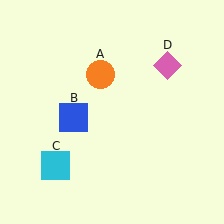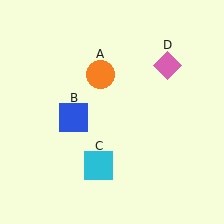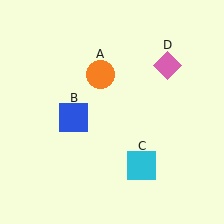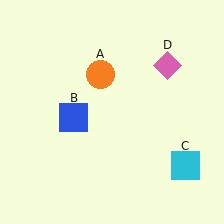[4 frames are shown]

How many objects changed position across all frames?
1 object changed position: cyan square (object C).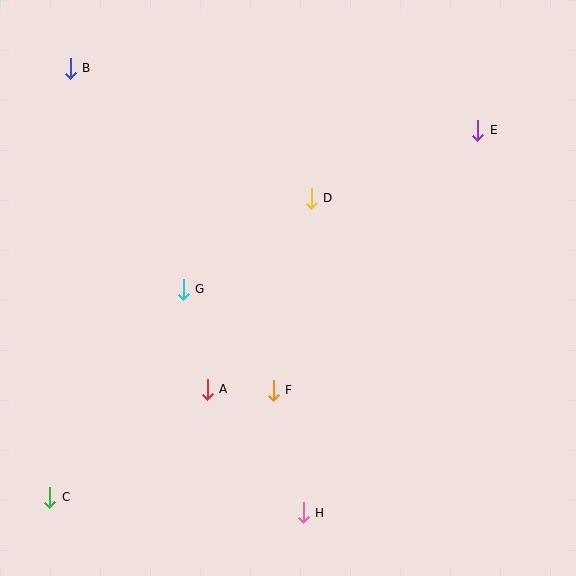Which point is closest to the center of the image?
Point D at (311, 198) is closest to the center.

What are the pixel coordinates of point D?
Point D is at (311, 198).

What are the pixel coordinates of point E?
Point E is at (478, 130).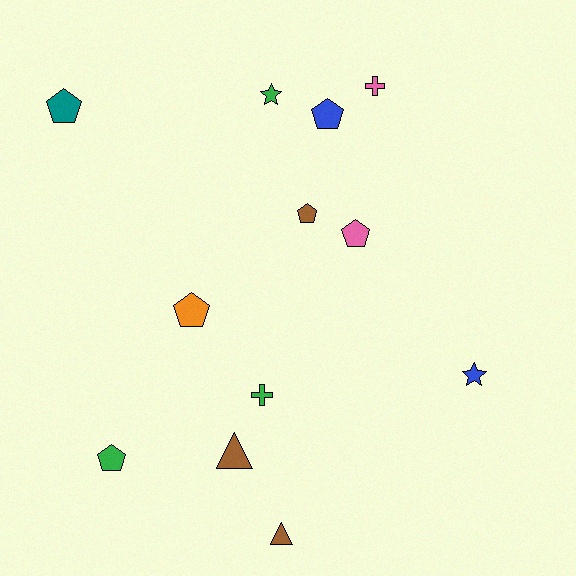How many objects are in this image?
There are 12 objects.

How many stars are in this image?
There are 2 stars.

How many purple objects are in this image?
There are no purple objects.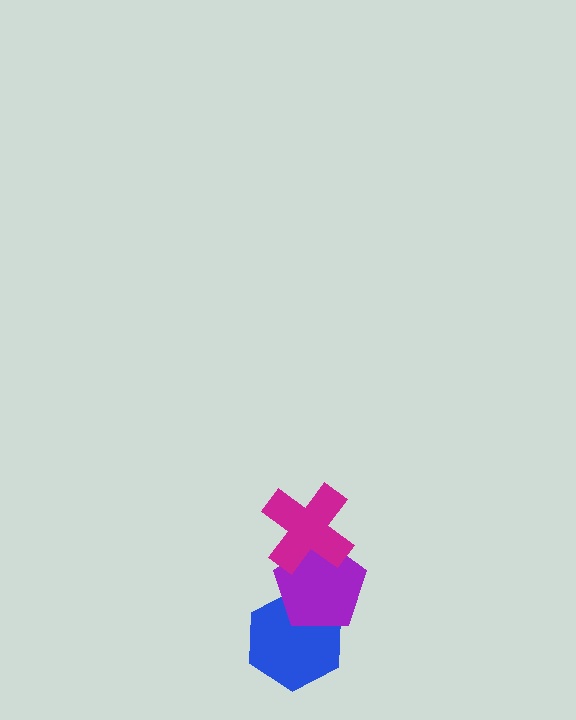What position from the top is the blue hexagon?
The blue hexagon is 3rd from the top.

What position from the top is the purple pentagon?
The purple pentagon is 2nd from the top.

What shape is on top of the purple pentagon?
The magenta cross is on top of the purple pentagon.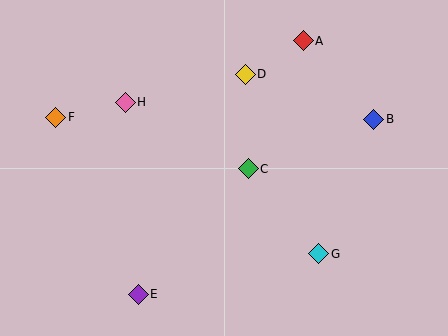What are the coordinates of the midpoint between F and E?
The midpoint between F and E is at (97, 206).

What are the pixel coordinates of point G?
Point G is at (319, 254).